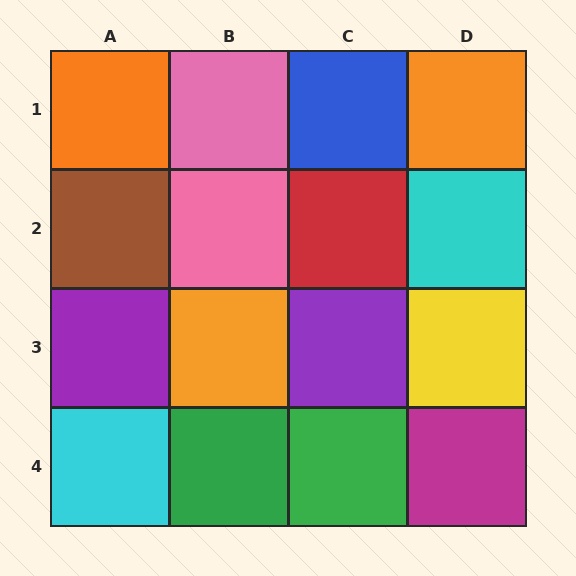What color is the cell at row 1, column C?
Blue.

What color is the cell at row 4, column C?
Green.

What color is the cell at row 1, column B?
Pink.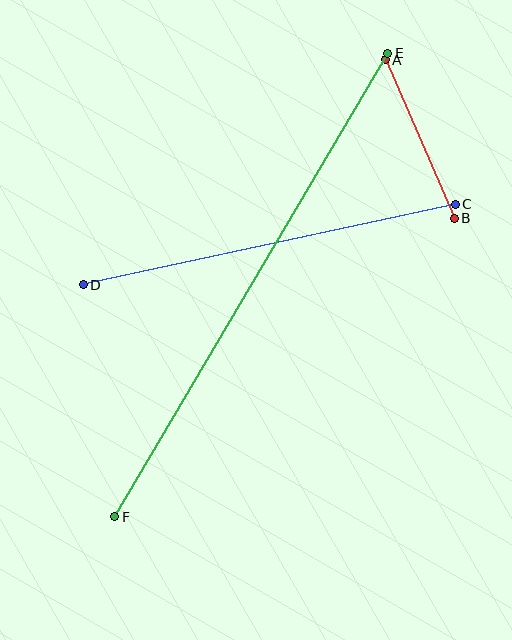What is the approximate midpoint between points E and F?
The midpoint is at approximately (251, 285) pixels.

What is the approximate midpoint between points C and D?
The midpoint is at approximately (269, 244) pixels.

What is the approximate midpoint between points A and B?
The midpoint is at approximately (420, 139) pixels.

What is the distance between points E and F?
The distance is approximately 538 pixels.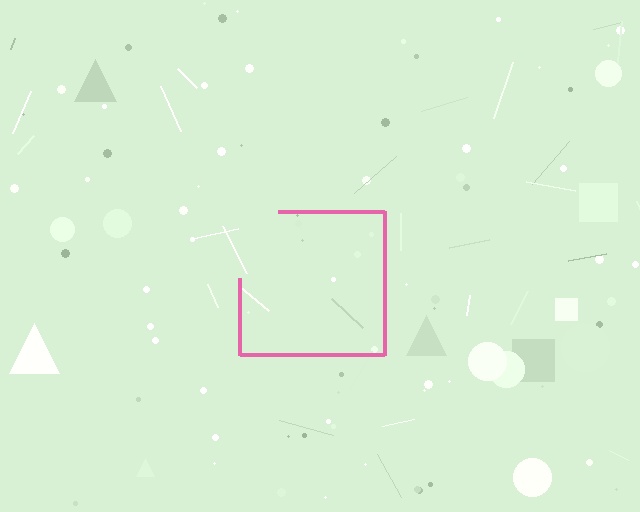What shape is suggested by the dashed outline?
The dashed outline suggests a square.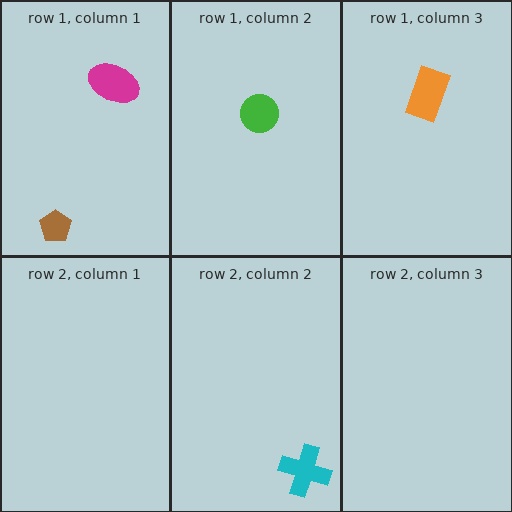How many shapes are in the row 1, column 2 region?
1.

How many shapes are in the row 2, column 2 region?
1.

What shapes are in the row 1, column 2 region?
The green circle.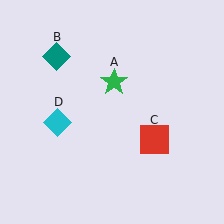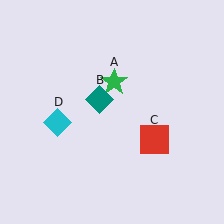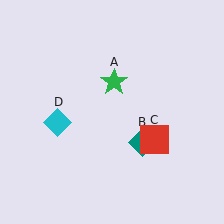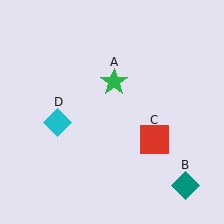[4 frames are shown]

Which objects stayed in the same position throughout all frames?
Green star (object A) and red square (object C) and cyan diamond (object D) remained stationary.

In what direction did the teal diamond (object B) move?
The teal diamond (object B) moved down and to the right.